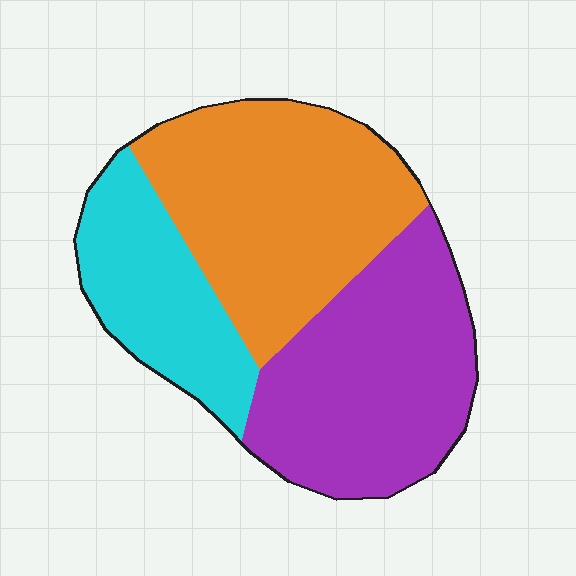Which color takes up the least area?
Cyan, at roughly 20%.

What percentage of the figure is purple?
Purple takes up about three eighths (3/8) of the figure.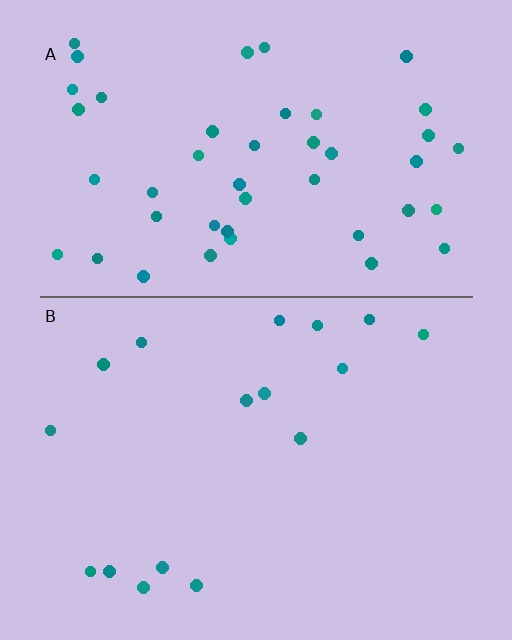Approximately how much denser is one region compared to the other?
Approximately 2.7× — region A over region B.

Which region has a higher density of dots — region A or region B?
A (the top).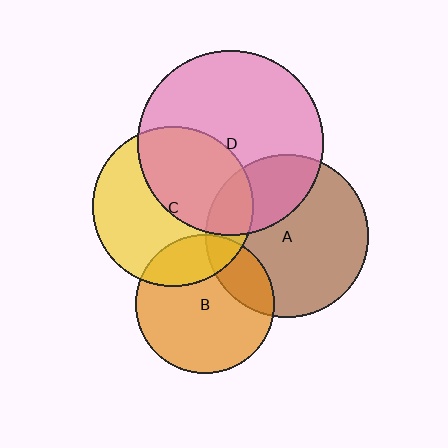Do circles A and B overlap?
Yes.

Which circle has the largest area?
Circle D (pink).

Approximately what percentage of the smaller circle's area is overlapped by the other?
Approximately 20%.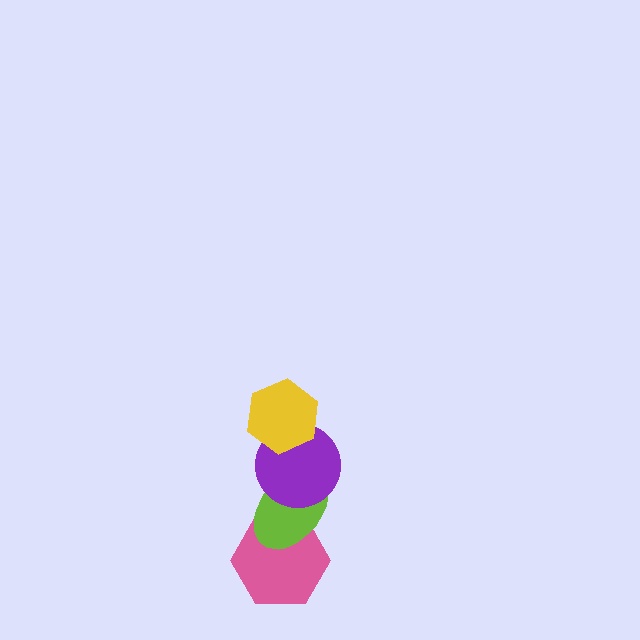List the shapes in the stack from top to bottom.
From top to bottom: the yellow hexagon, the purple circle, the lime ellipse, the pink hexagon.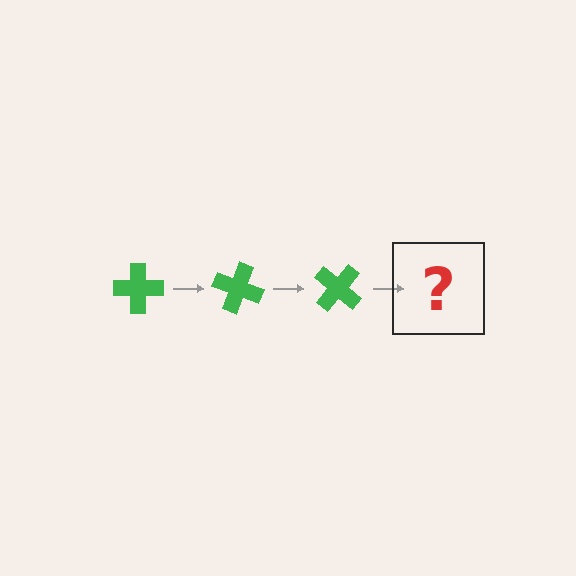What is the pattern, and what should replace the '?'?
The pattern is that the cross rotates 20 degrees each step. The '?' should be a green cross rotated 60 degrees.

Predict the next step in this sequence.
The next step is a green cross rotated 60 degrees.